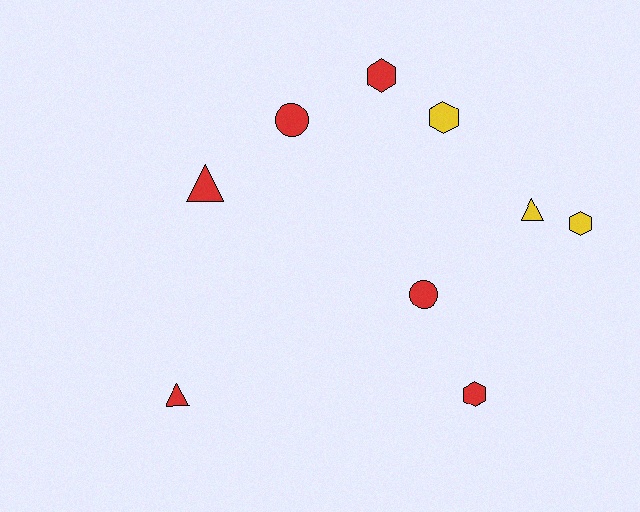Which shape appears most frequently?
Hexagon, with 4 objects.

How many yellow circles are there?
There are no yellow circles.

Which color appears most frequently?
Red, with 6 objects.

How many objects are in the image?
There are 9 objects.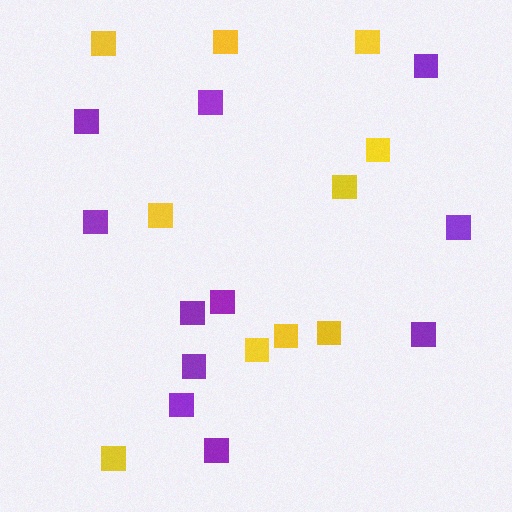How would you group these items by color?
There are 2 groups: one group of yellow squares (10) and one group of purple squares (11).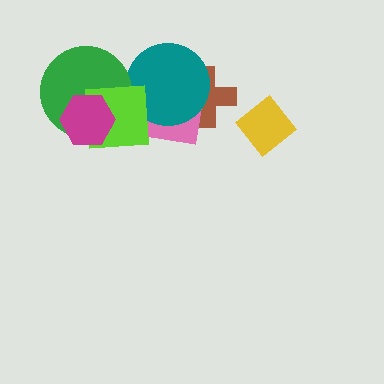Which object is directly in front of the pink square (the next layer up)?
The teal circle is directly in front of the pink square.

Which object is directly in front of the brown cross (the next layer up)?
The pink square is directly in front of the brown cross.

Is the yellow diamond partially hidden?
No, no other shape covers it.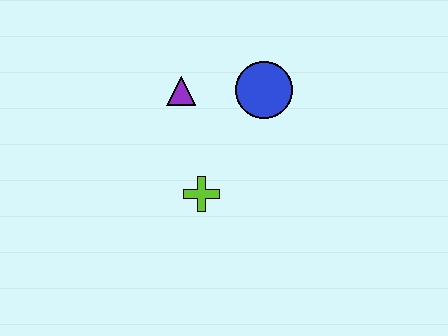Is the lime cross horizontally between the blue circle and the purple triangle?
Yes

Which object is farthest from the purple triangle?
The lime cross is farthest from the purple triangle.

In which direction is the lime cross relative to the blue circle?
The lime cross is below the blue circle.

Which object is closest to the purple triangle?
The blue circle is closest to the purple triangle.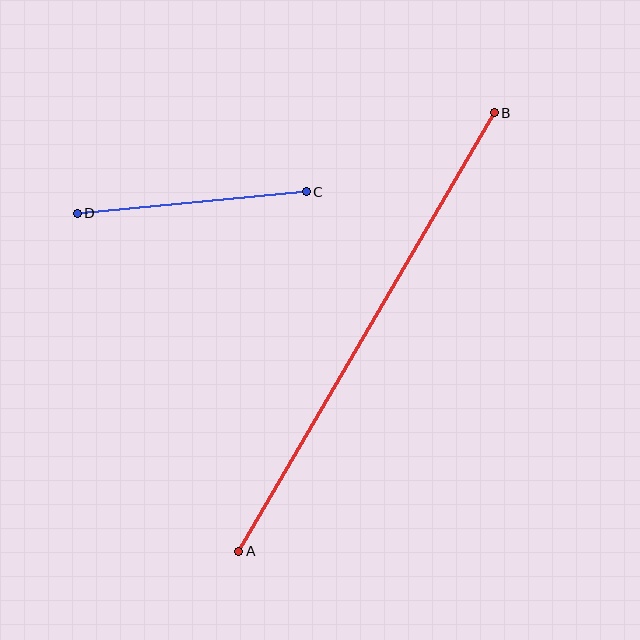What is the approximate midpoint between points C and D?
The midpoint is at approximately (192, 203) pixels.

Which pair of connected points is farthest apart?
Points A and B are farthest apart.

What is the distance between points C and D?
The distance is approximately 230 pixels.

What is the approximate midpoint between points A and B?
The midpoint is at approximately (367, 332) pixels.